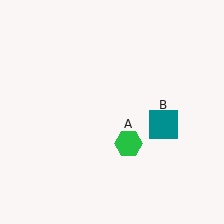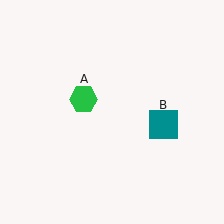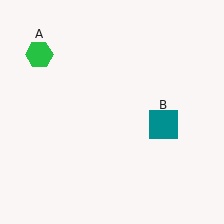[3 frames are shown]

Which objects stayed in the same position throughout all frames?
Teal square (object B) remained stationary.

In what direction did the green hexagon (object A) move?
The green hexagon (object A) moved up and to the left.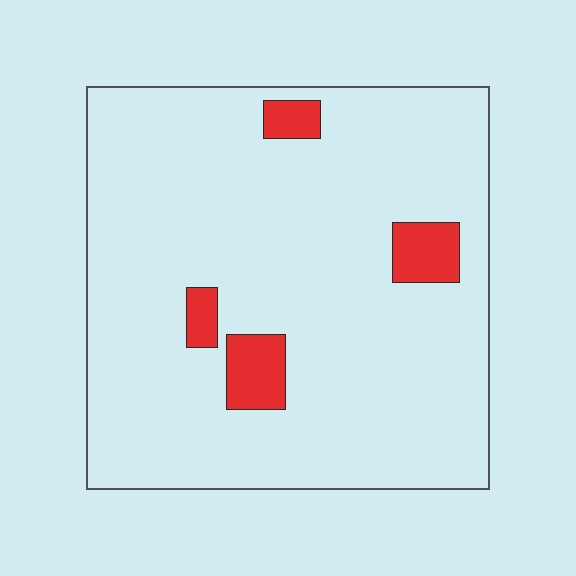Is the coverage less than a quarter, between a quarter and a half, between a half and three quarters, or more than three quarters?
Less than a quarter.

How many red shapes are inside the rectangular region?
4.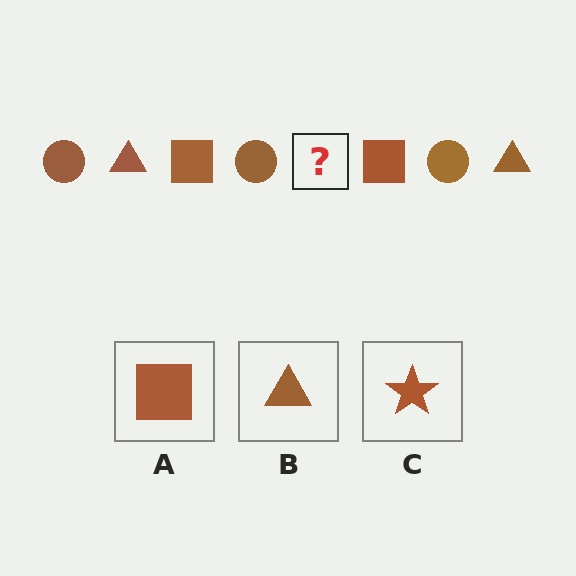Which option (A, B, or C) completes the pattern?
B.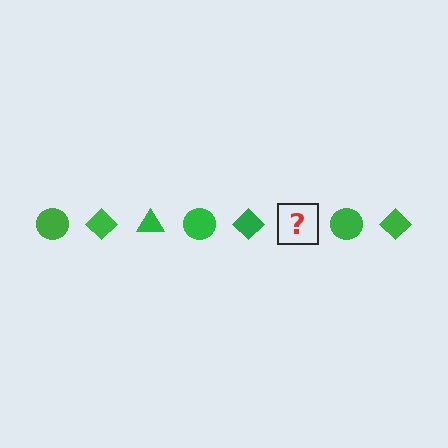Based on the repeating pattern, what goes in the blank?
The blank should be a green triangle.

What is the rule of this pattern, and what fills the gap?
The rule is that the pattern cycles through circle, diamond, triangle shapes in green. The gap should be filled with a green triangle.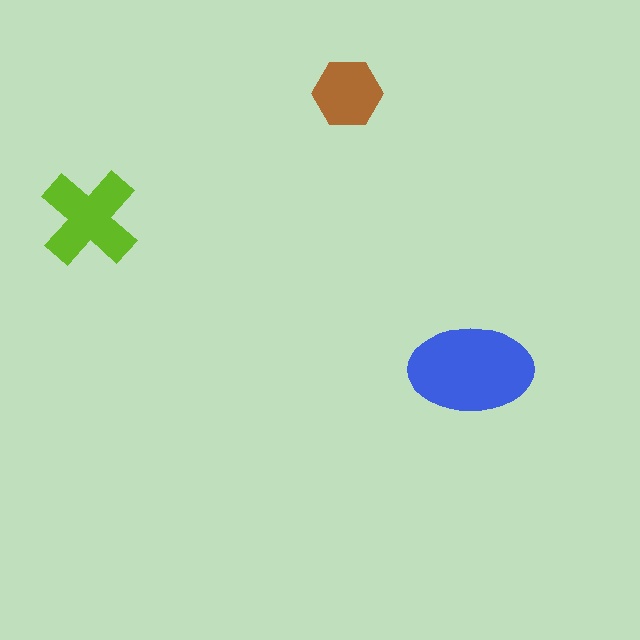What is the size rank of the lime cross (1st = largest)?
2nd.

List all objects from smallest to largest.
The brown hexagon, the lime cross, the blue ellipse.